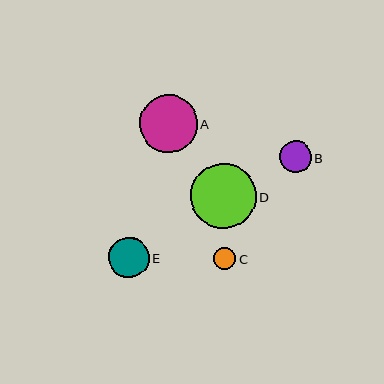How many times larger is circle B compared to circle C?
Circle B is approximately 1.4 times the size of circle C.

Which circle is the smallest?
Circle C is the smallest with a size of approximately 22 pixels.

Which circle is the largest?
Circle D is the largest with a size of approximately 66 pixels.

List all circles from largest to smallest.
From largest to smallest: D, A, E, B, C.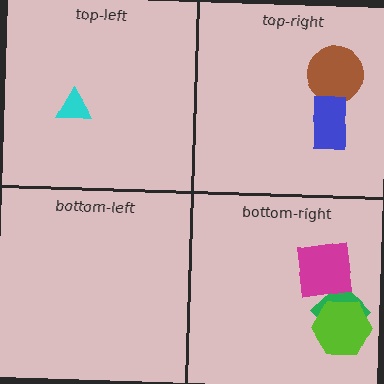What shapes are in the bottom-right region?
The green diamond, the magenta square, the lime hexagon.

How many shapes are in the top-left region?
1.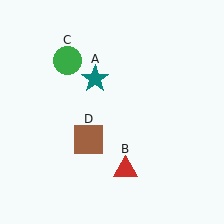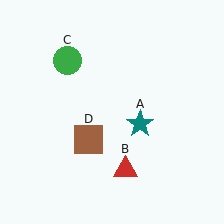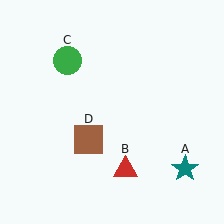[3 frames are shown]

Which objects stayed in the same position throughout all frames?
Red triangle (object B) and green circle (object C) and brown square (object D) remained stationary.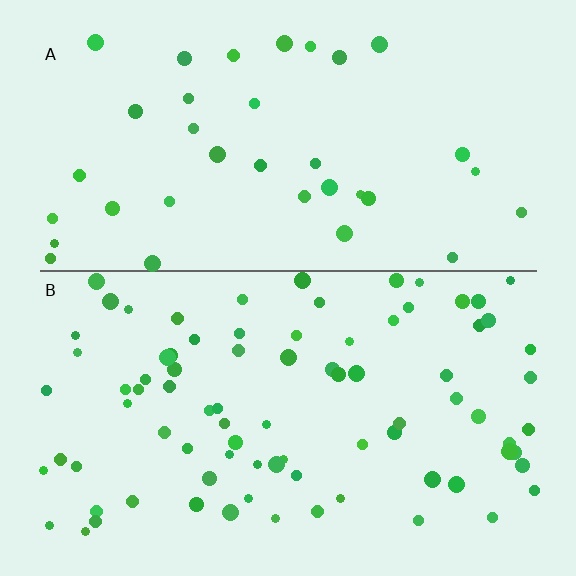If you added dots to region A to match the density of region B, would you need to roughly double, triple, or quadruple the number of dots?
Approximately double.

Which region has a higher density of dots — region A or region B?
B (the bottom).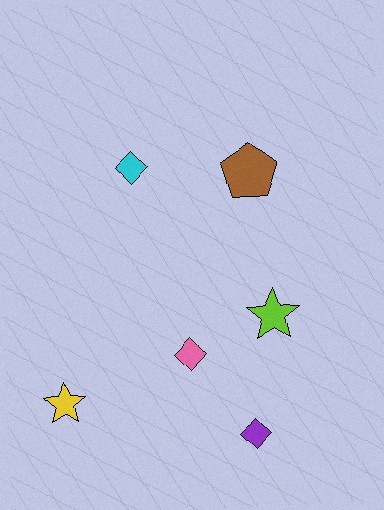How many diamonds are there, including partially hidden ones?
There are 3 diamonds.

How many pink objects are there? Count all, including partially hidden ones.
There is 1 pink object.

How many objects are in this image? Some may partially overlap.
There are 6 objects.